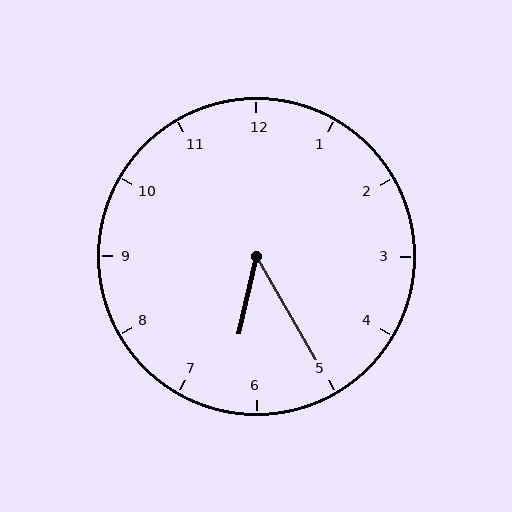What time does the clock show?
6:25.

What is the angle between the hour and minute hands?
Approximately 42 degrees.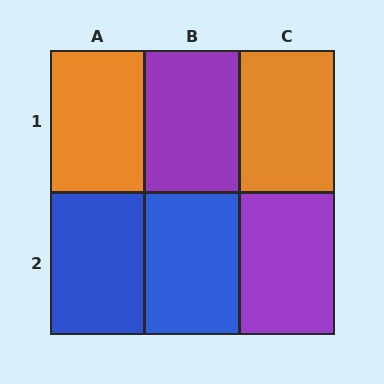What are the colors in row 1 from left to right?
Orange, purple, orange.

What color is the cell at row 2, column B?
Blue.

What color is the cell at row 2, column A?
Blue.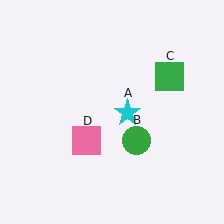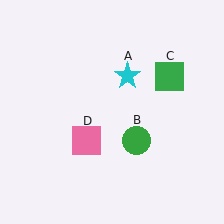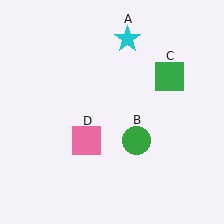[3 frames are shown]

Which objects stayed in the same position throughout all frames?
Green circle (object B) and green square (object C) and pink square (object D) remained stationary.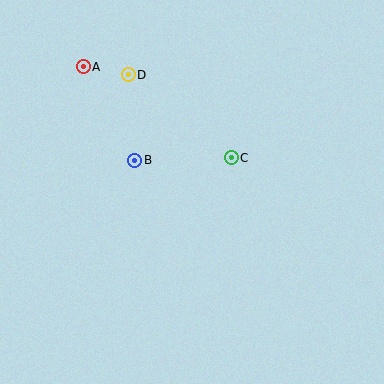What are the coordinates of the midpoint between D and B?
The midpoint between D and B is at (131, 117).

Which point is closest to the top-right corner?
Point C is closest to the top-right corner.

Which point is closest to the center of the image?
Point C at (231, 158) is closest to the center.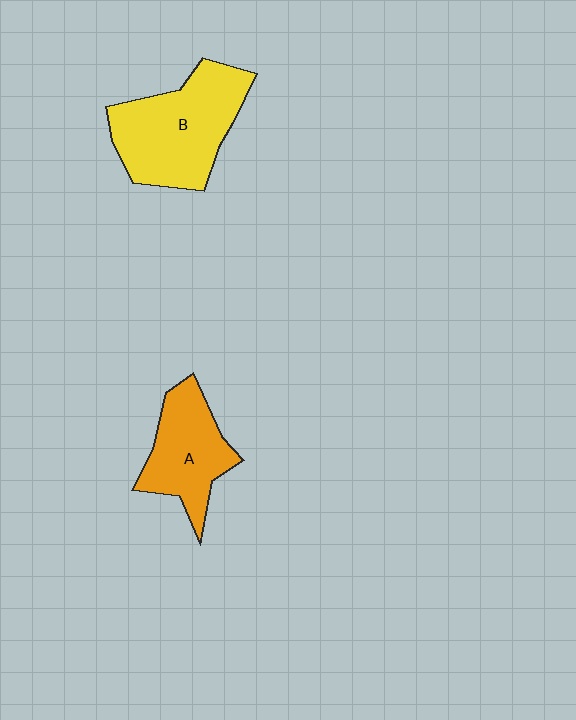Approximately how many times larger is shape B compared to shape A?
Approximately 1.4 times.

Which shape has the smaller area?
Shape A (orange).